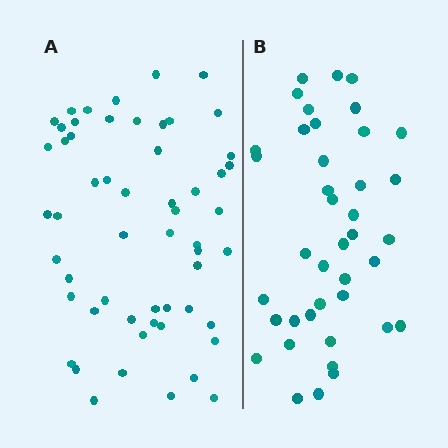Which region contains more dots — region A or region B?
Region A (the left region) has more dots.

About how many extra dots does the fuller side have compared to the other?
Region A has approximately 15 more dots than region B.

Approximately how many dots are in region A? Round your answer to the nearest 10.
About 60 dots. (The exact count is 56, which rounds to 60.)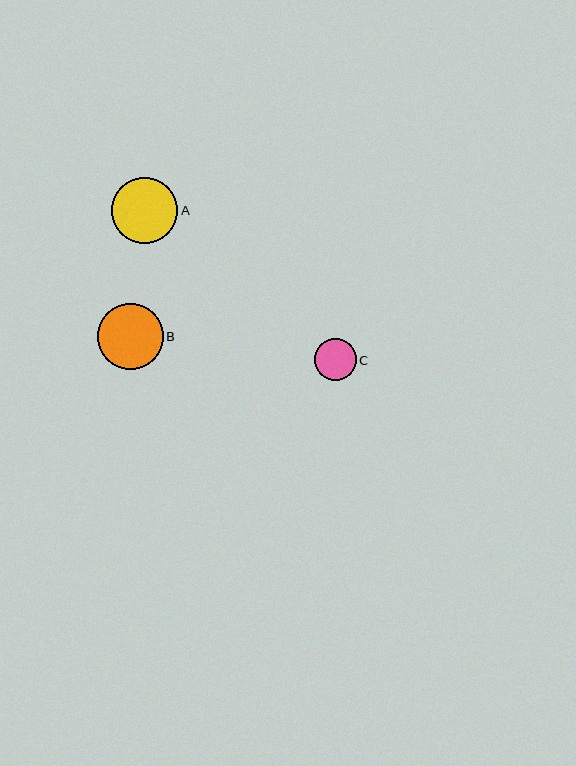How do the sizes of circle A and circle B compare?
Circle A and circle B are approximately the same size.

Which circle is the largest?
Circle A is the largest with a size of approximately 66 pixels.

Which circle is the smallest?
Circle C is the smallest with a size of approximately 42 pixels.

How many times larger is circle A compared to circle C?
Circle A is approximately 1.6 times the size of circle C.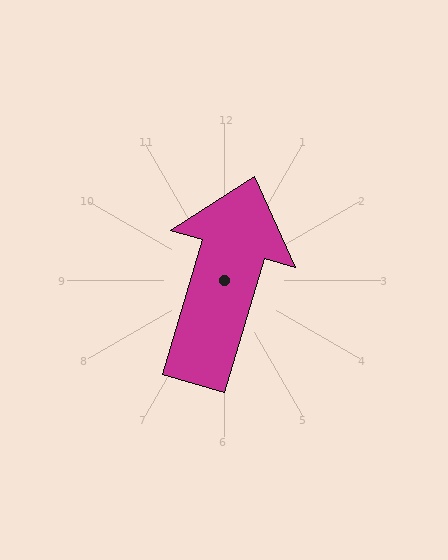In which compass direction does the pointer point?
North.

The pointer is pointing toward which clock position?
Roughly 1 o'clock.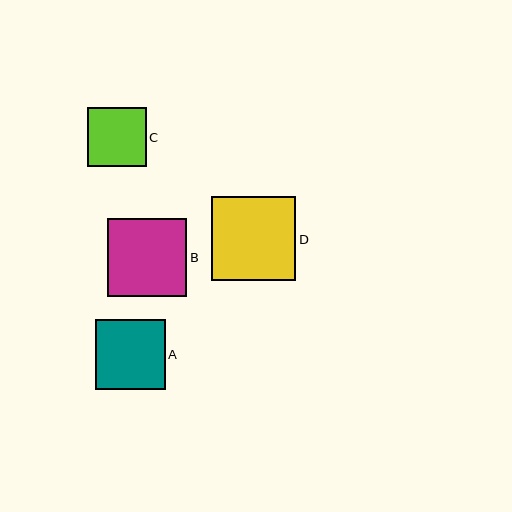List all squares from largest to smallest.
From largest to smallest: D, B, A, C.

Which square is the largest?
Square D is the largest with a size of approximately 84 pixels.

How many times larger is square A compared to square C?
Square A is approximately 1.2 times the size of square C.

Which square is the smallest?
Square C is the smallest with a size of approximately 58 pixels.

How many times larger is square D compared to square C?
Square D is approximately 1.5 times the size of square C.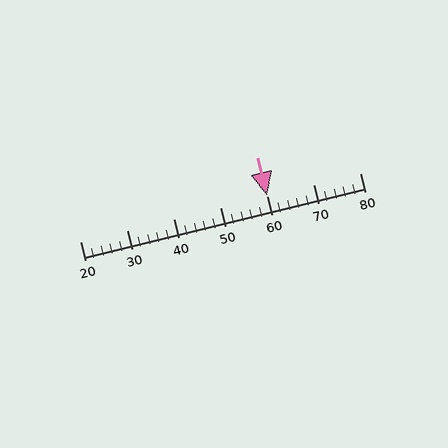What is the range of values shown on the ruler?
The ruler shows values from 20 to 80.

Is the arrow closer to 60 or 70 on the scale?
The arrow is closer to 60.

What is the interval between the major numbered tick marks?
The major tick marks are spaced 10 units apart.